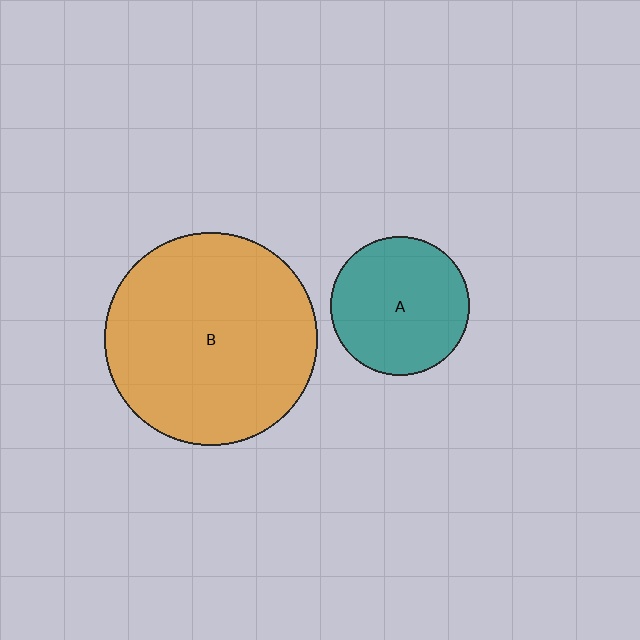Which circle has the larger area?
Circle B (orange).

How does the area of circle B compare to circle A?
Approximately 2.4 times.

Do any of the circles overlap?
No, none of the circles overlap.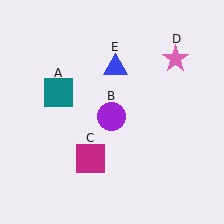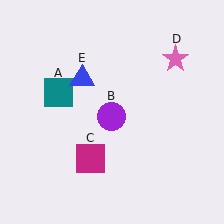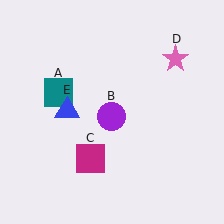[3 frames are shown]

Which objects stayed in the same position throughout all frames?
Teal square (object A) and purple circle (object B) and magenta square (object C) and pink star (object D) remained stationary.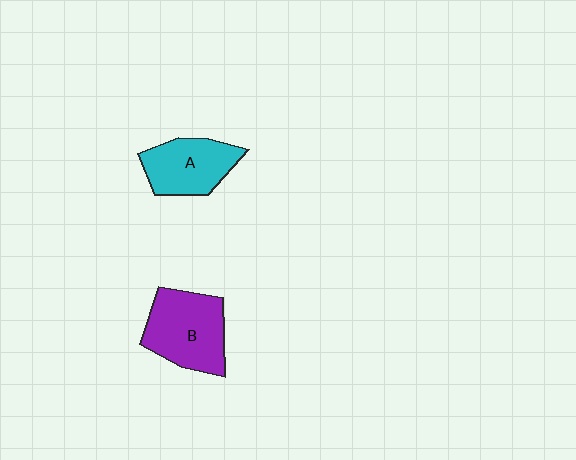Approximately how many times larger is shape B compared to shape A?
Approximately 1.2 times.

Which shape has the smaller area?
Shape A (cyan).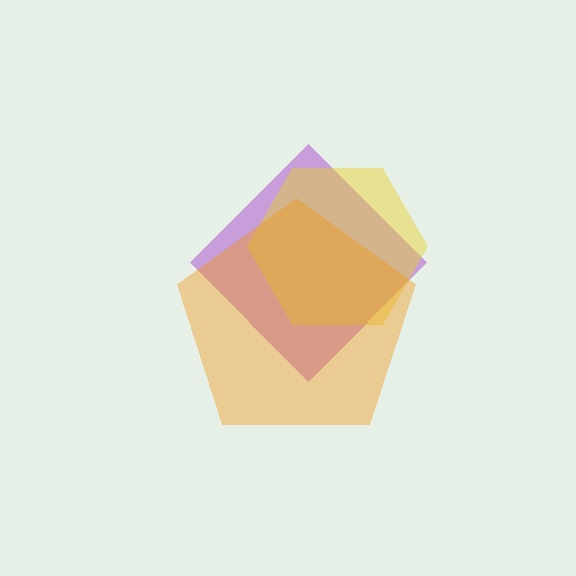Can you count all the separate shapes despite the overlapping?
Yes, there are 3 separate shapes.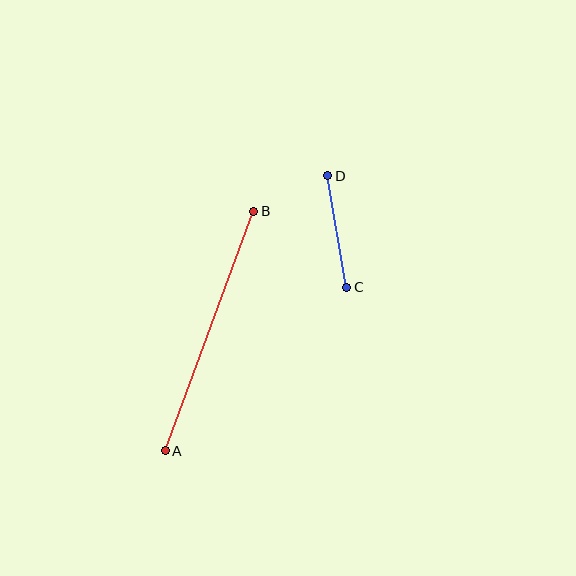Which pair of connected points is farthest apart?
Points A and B are farthest apart.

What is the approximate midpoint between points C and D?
The midpoint is at approximately (337, 232) pixels.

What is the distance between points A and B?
The distance is approximately 256 pixels.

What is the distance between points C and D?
The distance is approximately 113 pixels.